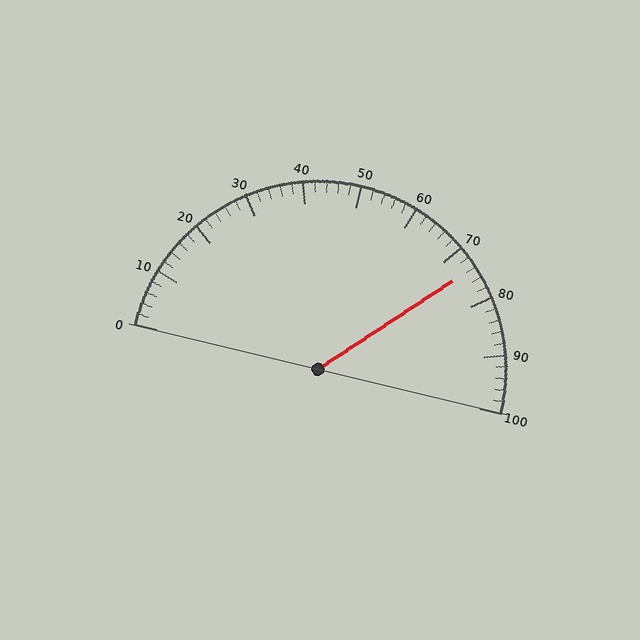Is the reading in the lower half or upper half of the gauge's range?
The reading is in the upper half of the range (0 to 100).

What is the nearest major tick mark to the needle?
The nearest major tick mark is 70.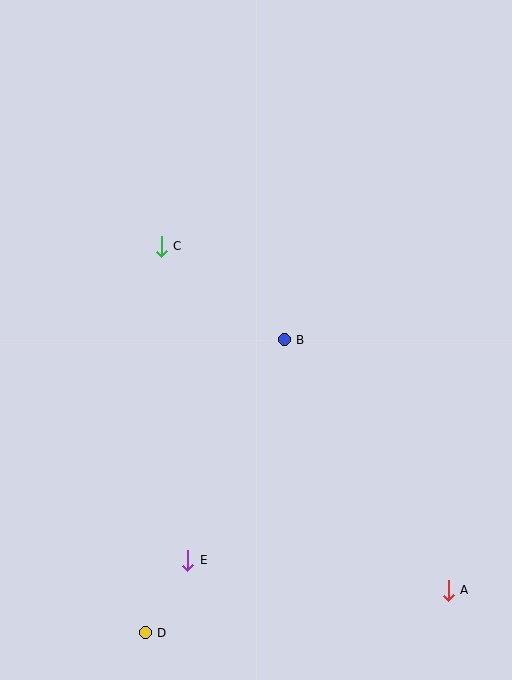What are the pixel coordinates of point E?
Point E is at (188, 560).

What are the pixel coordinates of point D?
Point D is at (145, 633).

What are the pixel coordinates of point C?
Point C is at (161, 246).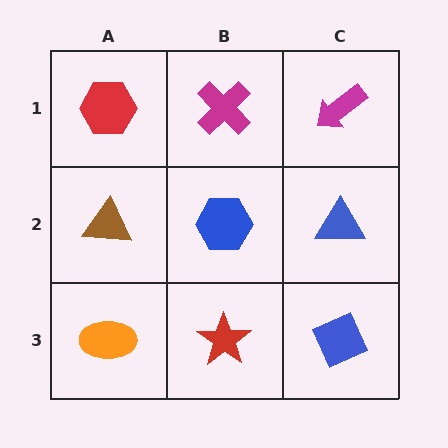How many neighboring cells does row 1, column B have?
3.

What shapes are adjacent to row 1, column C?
A blue triangle (row 2, column C), a magenta cross (row 1, column B).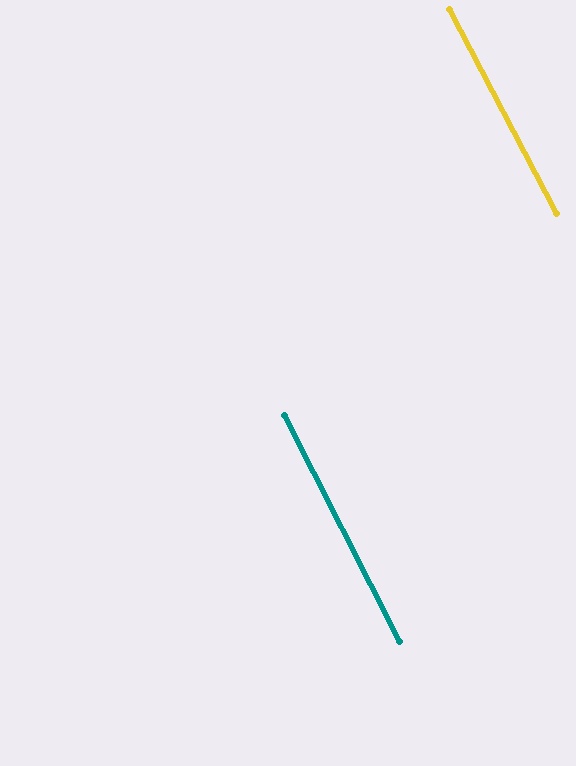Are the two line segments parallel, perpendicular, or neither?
Parallel — their directions differ by only 0.7°.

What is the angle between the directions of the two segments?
Approximately 1 degree.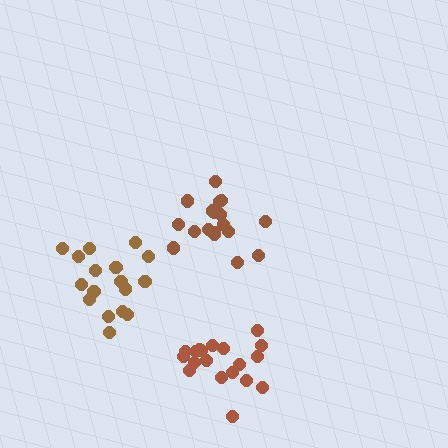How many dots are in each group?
Group 1: 19 dots, Group 2: 19 dots, Group 3: 18 dots (56 total).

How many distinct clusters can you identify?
There are 3 distinct clusters.